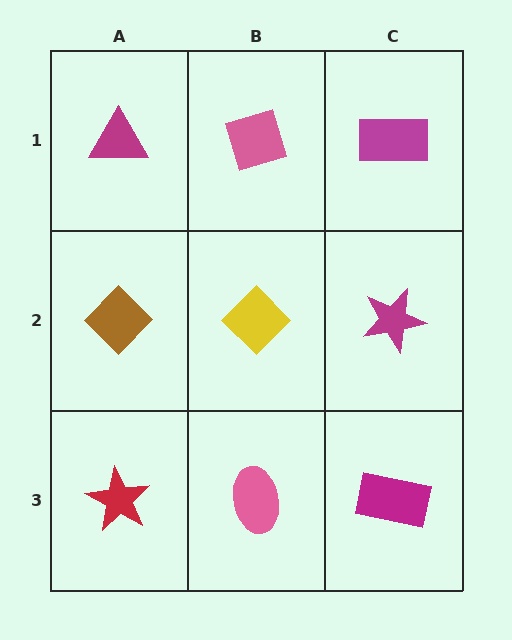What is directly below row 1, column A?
A brown diamond.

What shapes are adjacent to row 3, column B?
A yellow diamond (row 2, column B), a red star (row 3, column A), a magenta rectangle (row 3, column C).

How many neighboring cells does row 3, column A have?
2.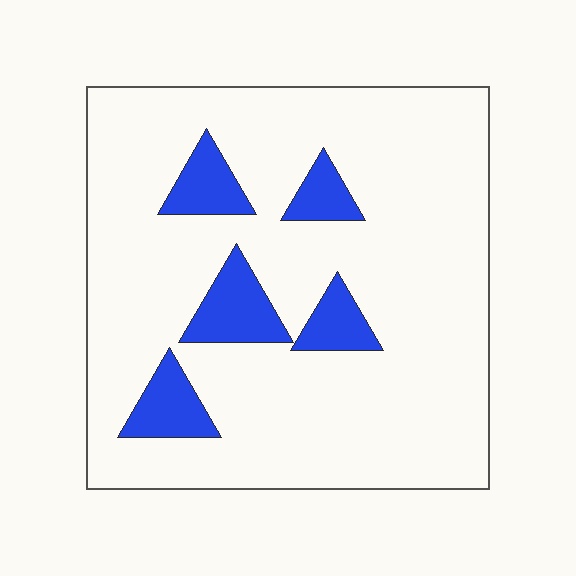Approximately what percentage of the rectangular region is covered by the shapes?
Approximately 15%.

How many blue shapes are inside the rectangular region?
5.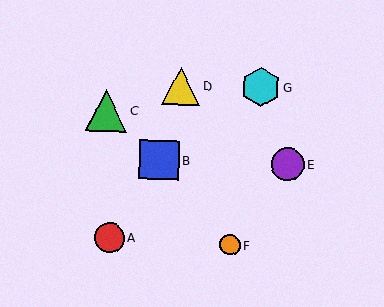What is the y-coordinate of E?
Object E is at y≈164.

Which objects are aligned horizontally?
Objects B, E are aligned horizontally.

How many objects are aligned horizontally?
2 objects (B, E) are aligned horizontally.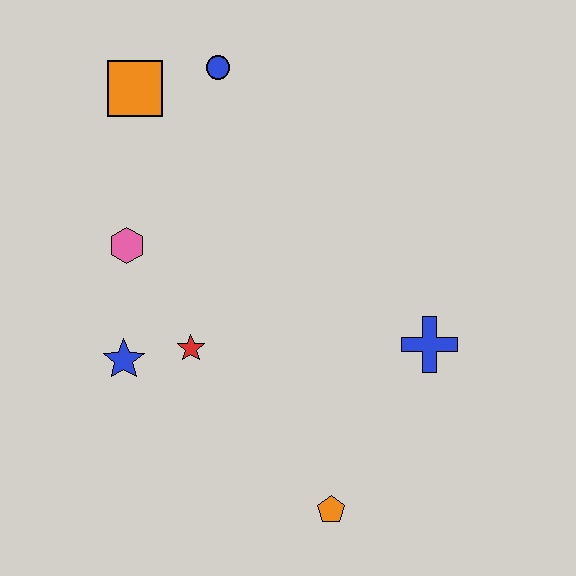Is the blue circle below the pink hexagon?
No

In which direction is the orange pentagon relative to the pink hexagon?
The orange pentagon is below the pink hexagon.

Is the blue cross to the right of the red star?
Yes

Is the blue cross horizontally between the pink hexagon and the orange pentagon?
No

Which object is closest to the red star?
The blue star is closest to the red star.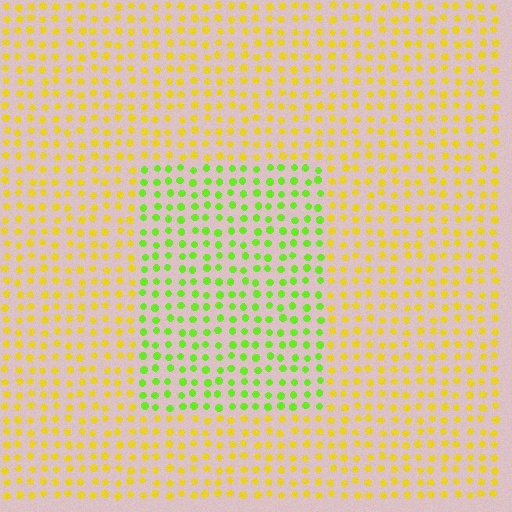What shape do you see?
I see a rectangle.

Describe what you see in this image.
The image is filled with small yellow elements in a uniform arrangement. A rectangle-shaped region is visible where the elements are tinted to a slightly different hue, forming a subtle color boundary.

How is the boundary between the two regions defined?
The boundary is defined purely by a slight shift in hue (about 47 degrees). Spacing, size, and orientation are identical on both sides.